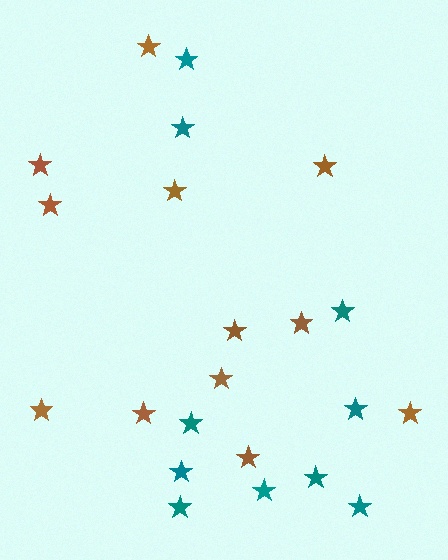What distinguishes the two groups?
There are 2 groups: one group of teal stars (10) and one group of brown stars (12).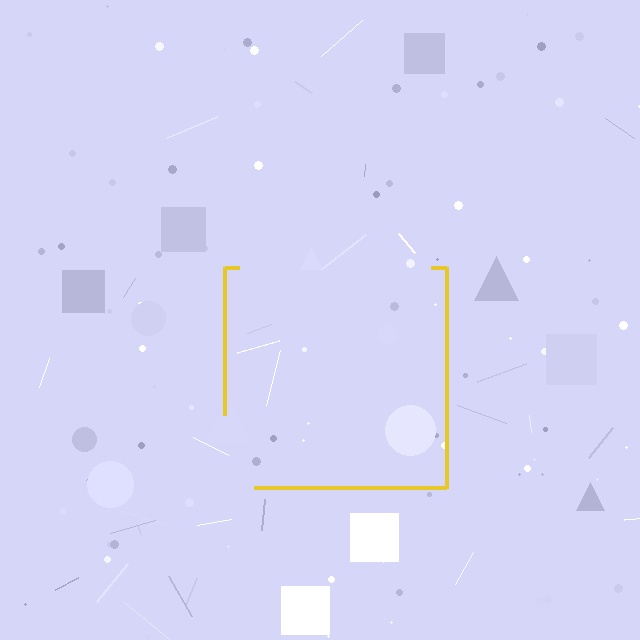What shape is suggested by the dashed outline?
The dashed outline suggests a square.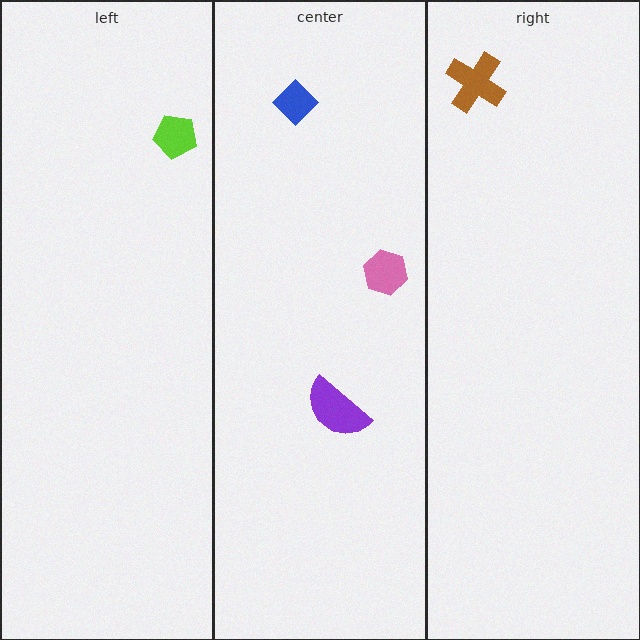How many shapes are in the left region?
1.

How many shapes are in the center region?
3.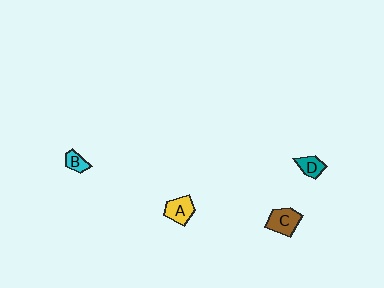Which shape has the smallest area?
Shape B (cyan).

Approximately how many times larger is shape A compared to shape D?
Approximately 1.3 times.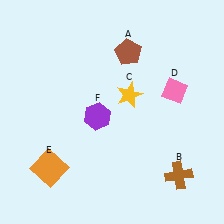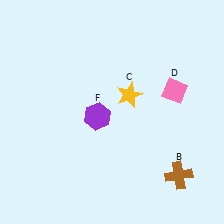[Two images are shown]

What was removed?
The brown pentagon (A), the orange square (E) were removed in Image 2.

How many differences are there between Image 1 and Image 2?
There are 2 differences between the two images.